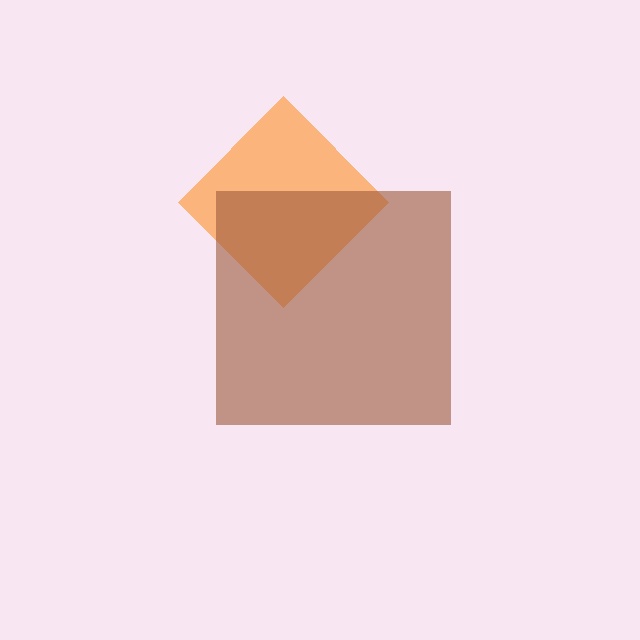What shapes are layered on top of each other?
The layered shapes are: an orange diamond, a brown square.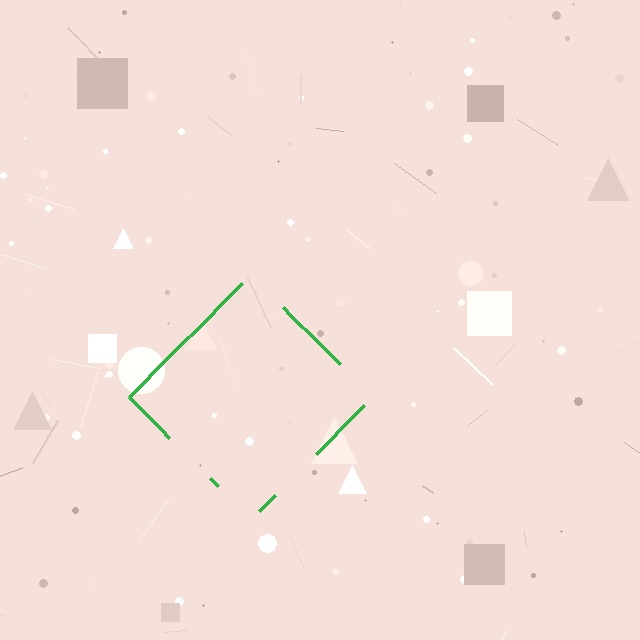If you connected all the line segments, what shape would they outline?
They would outline a diamond.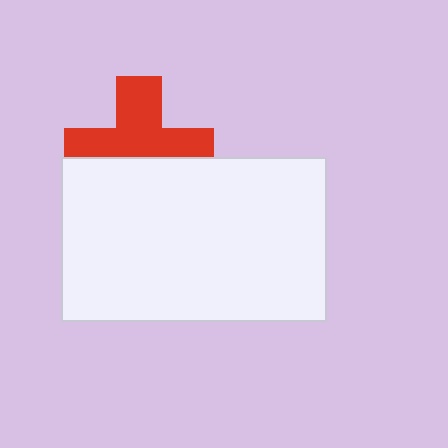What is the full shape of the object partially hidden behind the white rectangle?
The partially hidden object is a red cross.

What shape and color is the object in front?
The object in front is a white rectangle.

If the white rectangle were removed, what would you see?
You would see the complete red cross.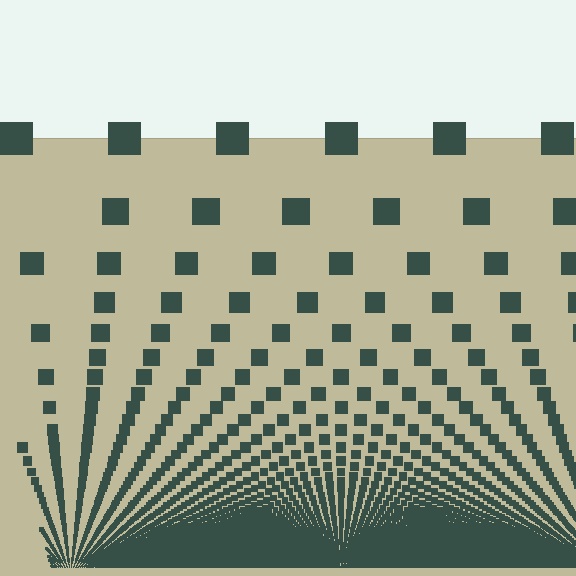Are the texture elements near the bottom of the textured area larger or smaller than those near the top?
Smaller. The gradient is inverted — elements near the bottom are smaller and denser.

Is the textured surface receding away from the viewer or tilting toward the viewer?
The surface appears to tilt toward the viewer. Texture elements get larger and sparser toward the top.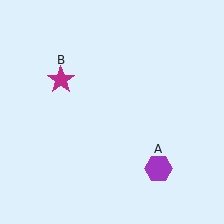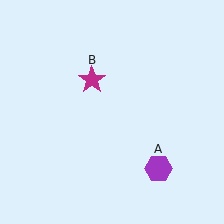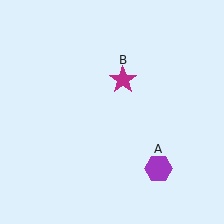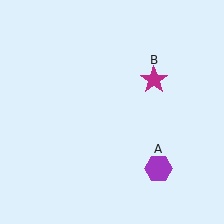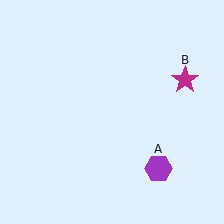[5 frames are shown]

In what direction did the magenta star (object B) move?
The magenta star (object B) moved right.